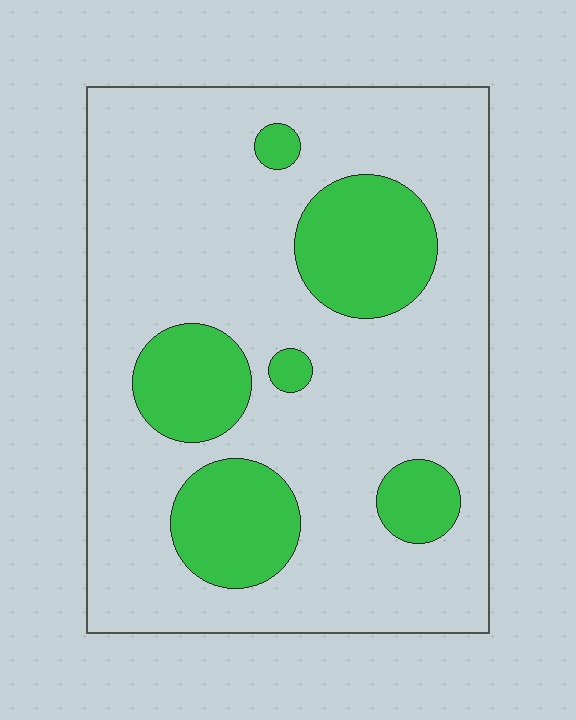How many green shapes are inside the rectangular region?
6.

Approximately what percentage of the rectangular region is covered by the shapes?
Approximately 25%.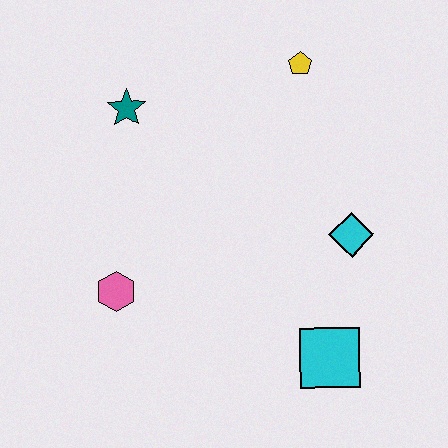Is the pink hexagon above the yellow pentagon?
No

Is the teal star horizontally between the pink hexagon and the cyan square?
Yes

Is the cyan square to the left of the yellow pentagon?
No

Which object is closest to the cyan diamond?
The cyan square is closest to the cyan diamond.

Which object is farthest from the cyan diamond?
The teal star is farthest from the cyan diamond.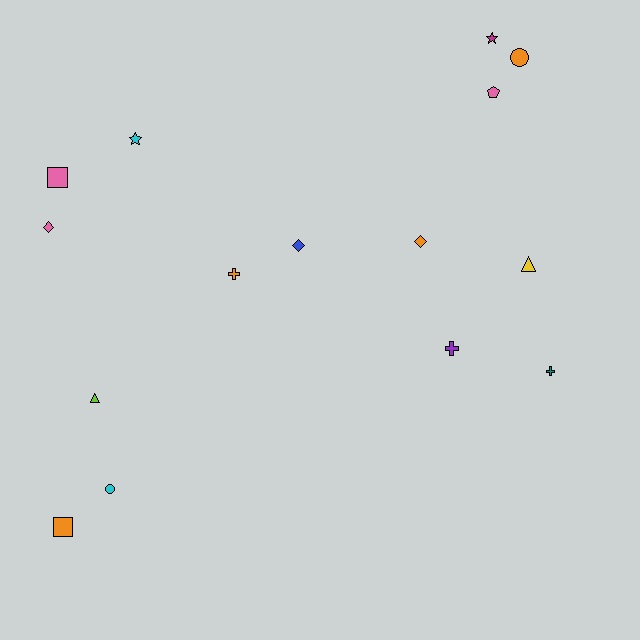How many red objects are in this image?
There are no red objects.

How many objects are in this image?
There are 15 objects.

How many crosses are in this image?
There are 3 crosses.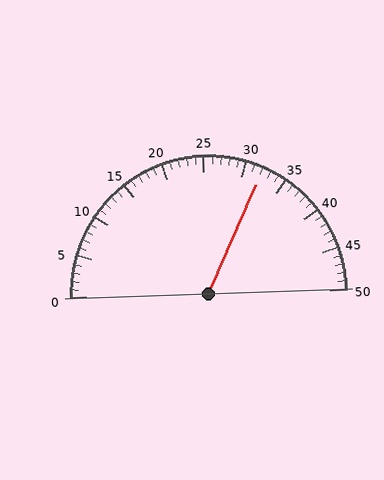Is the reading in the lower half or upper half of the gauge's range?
The reading is in the upper half of the range (0 to 50).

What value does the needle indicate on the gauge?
The needle indicates approximately 32.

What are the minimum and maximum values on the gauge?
The gauge ranges from 0 to 50.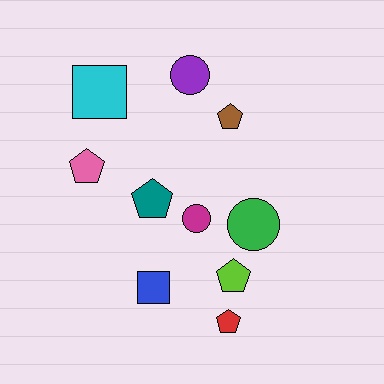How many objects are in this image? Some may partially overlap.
There are 10 objects.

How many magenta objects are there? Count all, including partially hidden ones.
There is 1 magenta object.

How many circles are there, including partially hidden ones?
There are 3 circles.